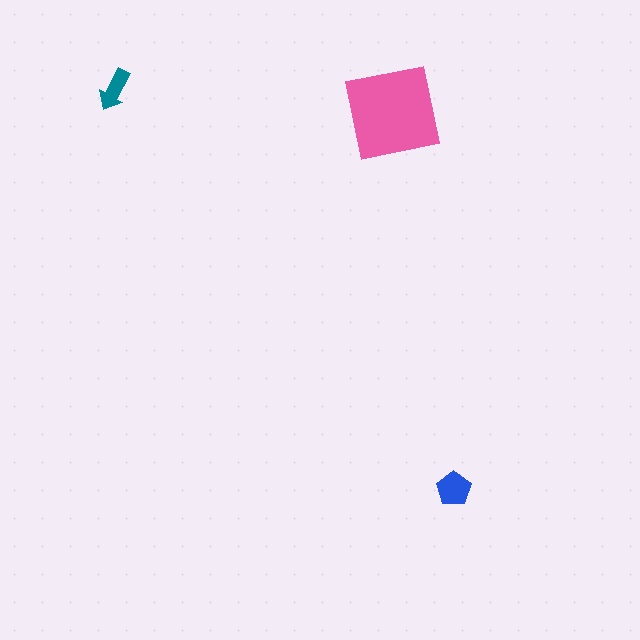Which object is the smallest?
The teal arrow.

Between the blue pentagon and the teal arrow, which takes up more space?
The blue pentagon.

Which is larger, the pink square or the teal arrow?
The pink square.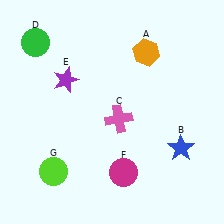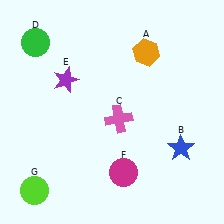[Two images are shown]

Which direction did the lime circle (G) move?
The lime circle (G) moved left.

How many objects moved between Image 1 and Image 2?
1 object moved between the two images.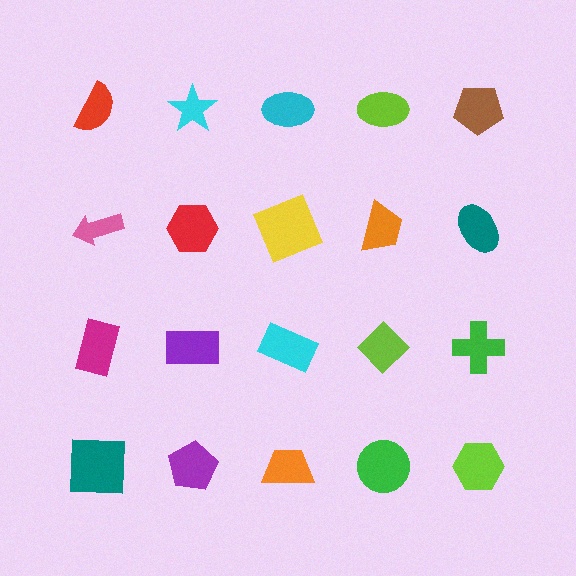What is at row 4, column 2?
A purple pentagon.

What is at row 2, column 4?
An orange trapezoid.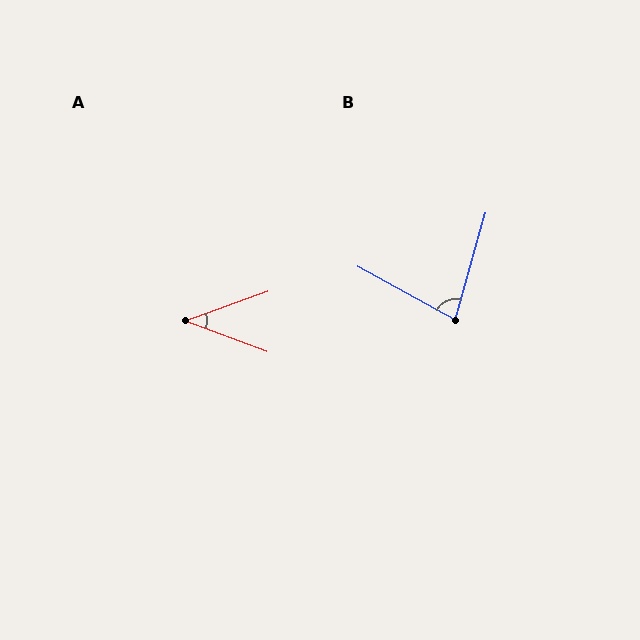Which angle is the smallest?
A, at approximately 41 degrees.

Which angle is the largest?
B, at approximately 77 degrees.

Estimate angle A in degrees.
Approximately 41 degrees.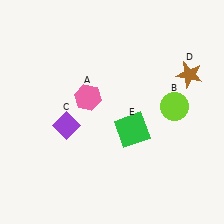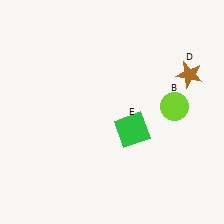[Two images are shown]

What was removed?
The pink hexagon (A), the purple diamond (C) were removed in Image 2.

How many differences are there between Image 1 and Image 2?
There are 2 differences between the two images.